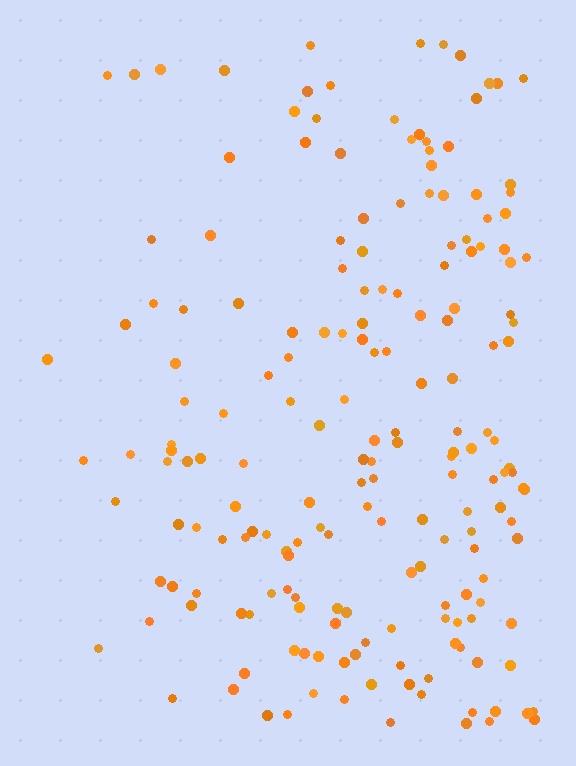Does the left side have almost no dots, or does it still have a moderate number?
Still a moderate number, just noticeably fewer than the right.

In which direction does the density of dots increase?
From left to right, with the right side densest.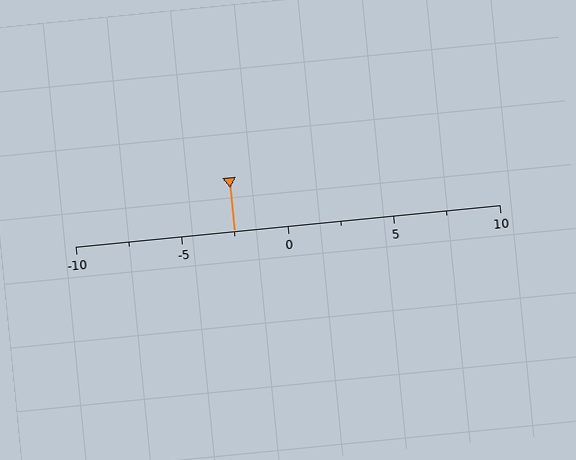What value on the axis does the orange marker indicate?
The marker indicates approximately -2.5.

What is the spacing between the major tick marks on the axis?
The major ticks are spaced 5 apart.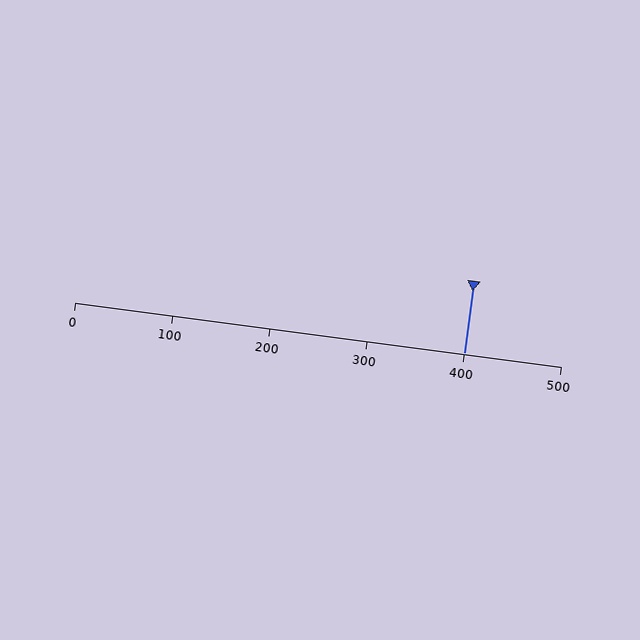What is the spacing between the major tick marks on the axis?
The major ticks are spaced 100 apart.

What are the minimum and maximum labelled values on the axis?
The axis runs from 0 to 500.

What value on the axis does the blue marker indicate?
The marker indicates approximately 400.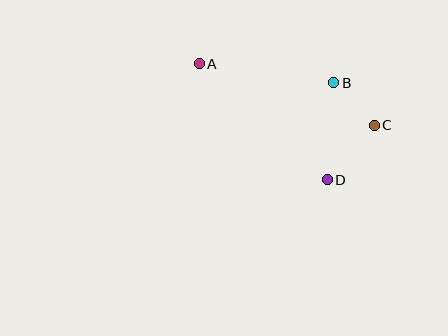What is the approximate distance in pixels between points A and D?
The distance between A and D is approximately 173 pixels.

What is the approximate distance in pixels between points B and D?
The distance between B and D is approximately 97 pixels.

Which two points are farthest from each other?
Points A and C are farthest from each other.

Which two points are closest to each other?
Points B and C are closest to each other.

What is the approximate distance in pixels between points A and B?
The distance between A and B is approximately 136 pixels.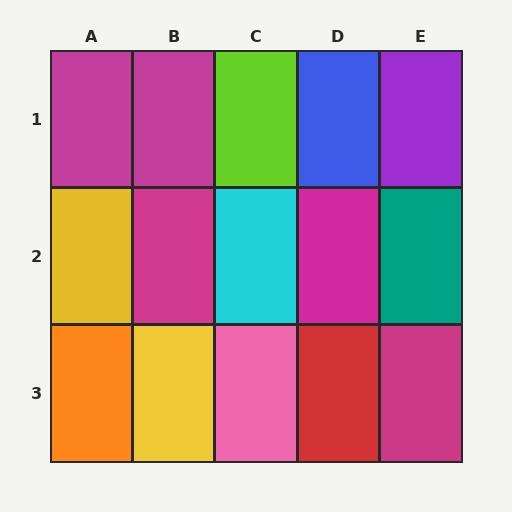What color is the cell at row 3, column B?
Yellow.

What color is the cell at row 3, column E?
Magenta.